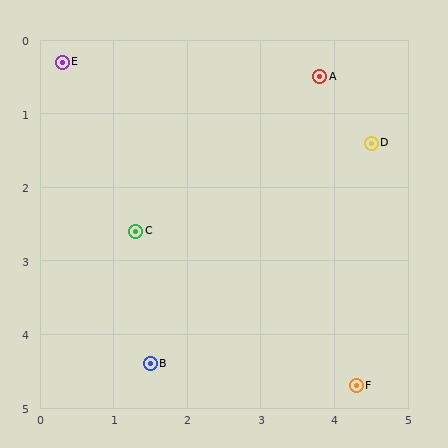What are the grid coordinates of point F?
Point F is at approximately (4.3, 4.7).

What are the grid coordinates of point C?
Point C is at approximately (1.3, 2.6).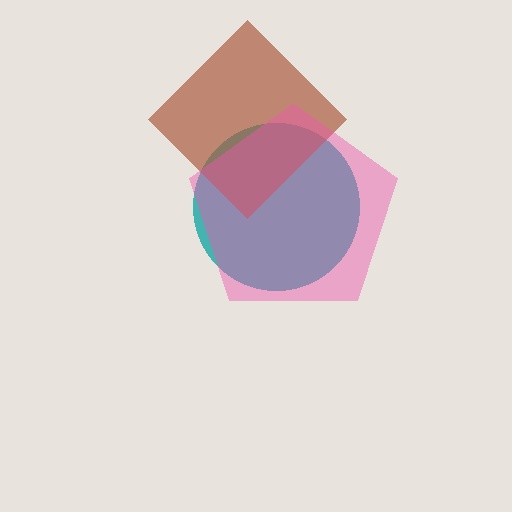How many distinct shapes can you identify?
There are 3 distinct shapes: a teal circle, a brown diamond, a pink pentagon.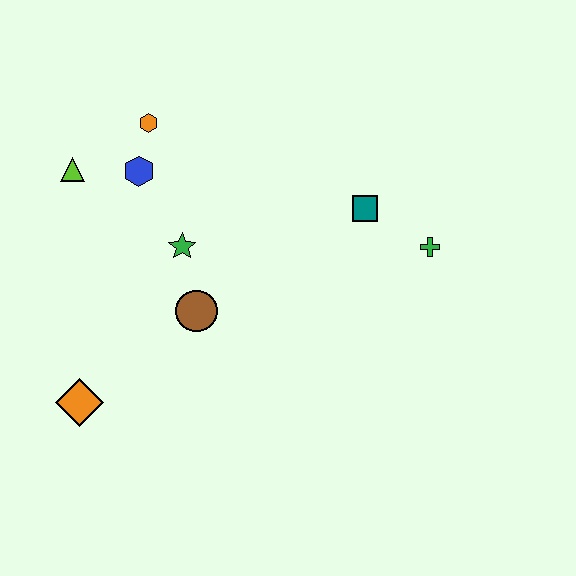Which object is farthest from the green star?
The green cross is farthest from the green star.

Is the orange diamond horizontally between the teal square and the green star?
No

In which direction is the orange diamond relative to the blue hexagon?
The orange diamond is below the blue hexagon.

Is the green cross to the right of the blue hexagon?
Yes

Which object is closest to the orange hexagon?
The blue hexagon is closest to the orange hexagon.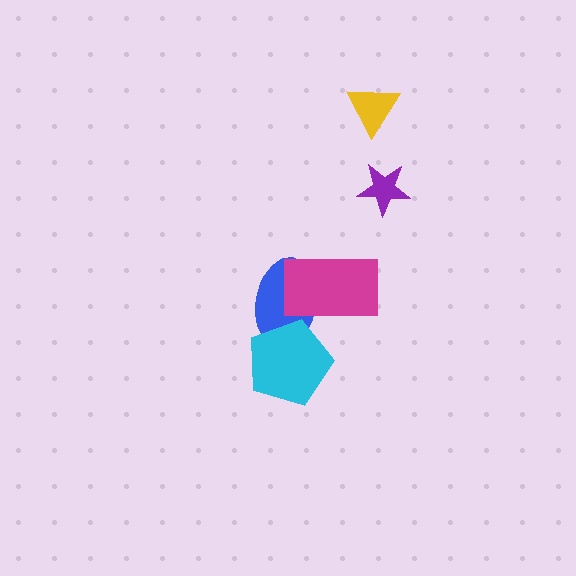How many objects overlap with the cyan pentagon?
1 object overlaps with the cyan pentagon.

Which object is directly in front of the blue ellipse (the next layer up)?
The magenta rectangle is directly in front of the blue ellipse.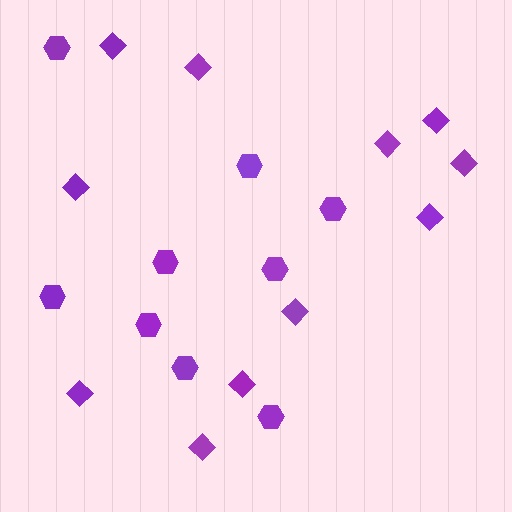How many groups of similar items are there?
There are 2 groups: one group of diamonds (11) and one group of hexagons (9).